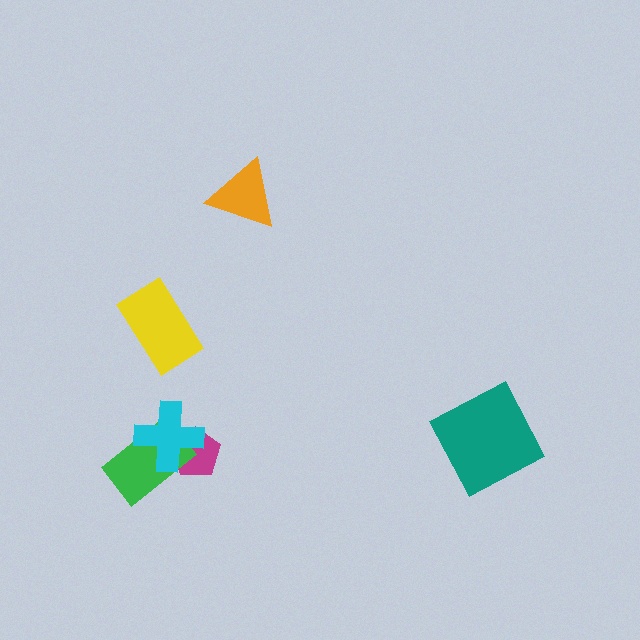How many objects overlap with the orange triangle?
0 objects overlap with the orange triangle.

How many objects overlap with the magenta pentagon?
2 objects overlap with the magenta pentagon.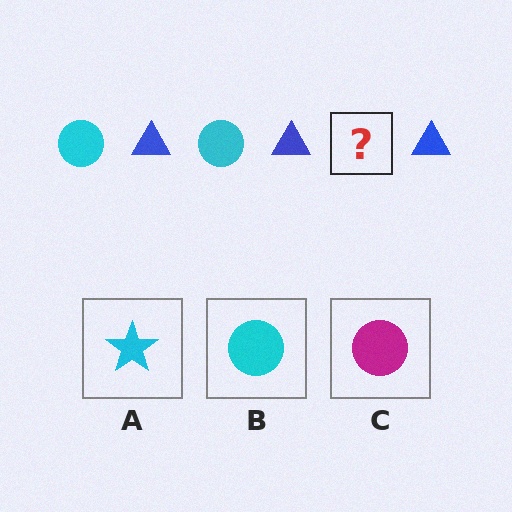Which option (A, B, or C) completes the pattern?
B.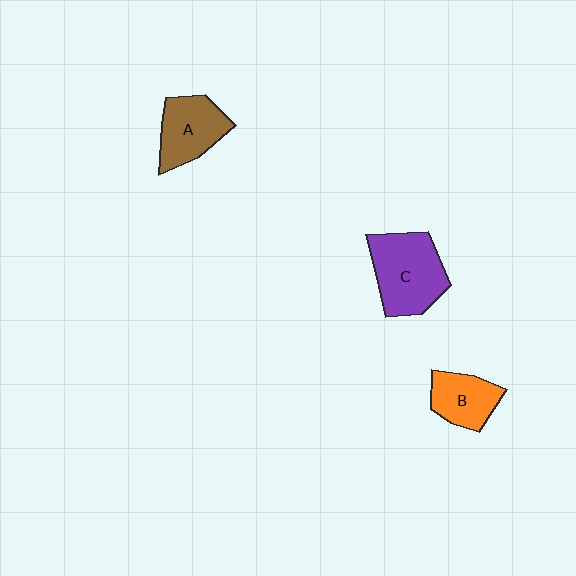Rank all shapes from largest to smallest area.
From largest to smallest: C (purple), A (brown), B (orange).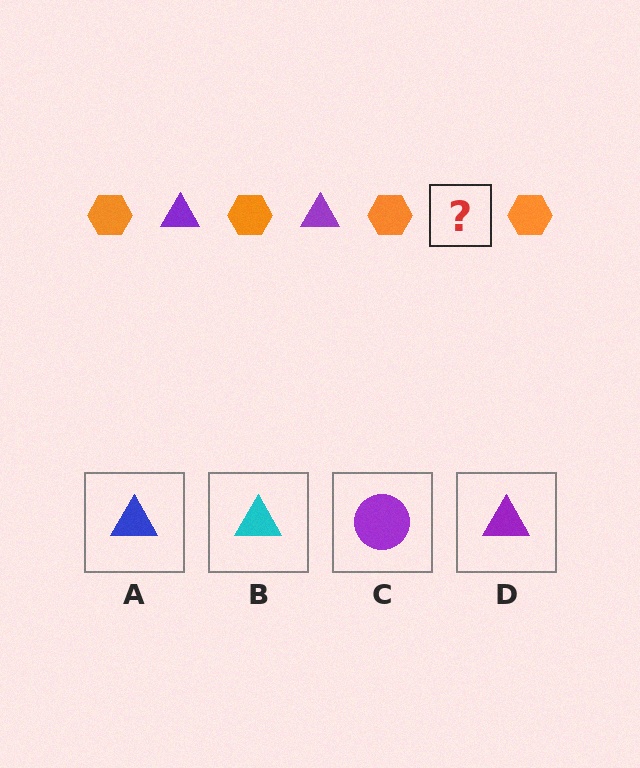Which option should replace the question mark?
Option D.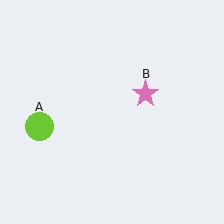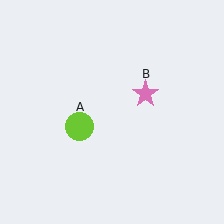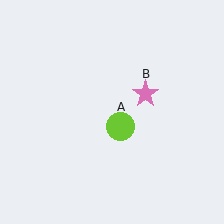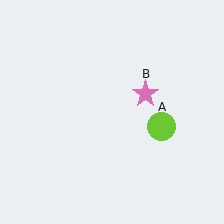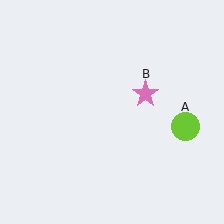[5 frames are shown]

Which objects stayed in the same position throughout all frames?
Pink star (object B) remained stationary.